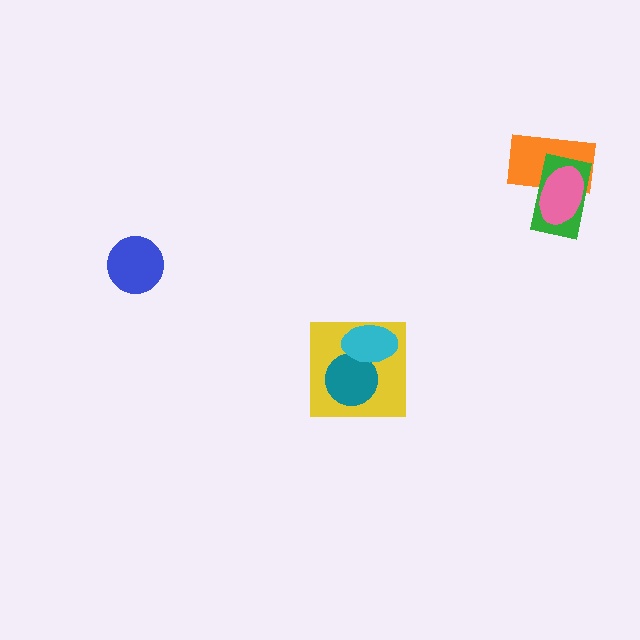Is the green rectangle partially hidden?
Yes, it is partially covered by another shape.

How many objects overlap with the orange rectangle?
2 objects overlap with the orange rectangle.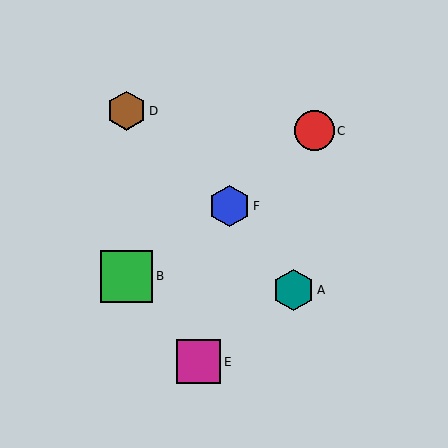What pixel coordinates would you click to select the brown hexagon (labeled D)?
Click at (127, 111) to select the brown hexagon D.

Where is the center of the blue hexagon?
The center of the blue hexagon is at (230, 206).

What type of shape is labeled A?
Shape A is a teal hexagon.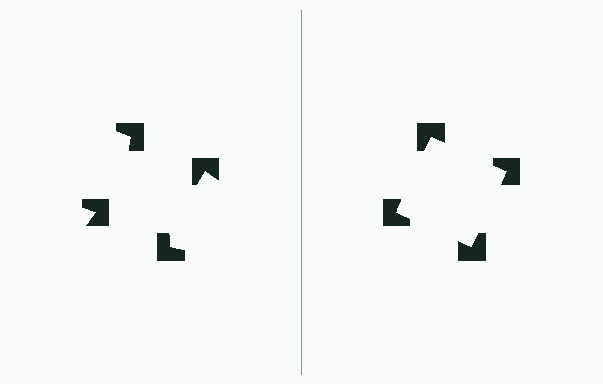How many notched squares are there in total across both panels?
8 — 4 on each side.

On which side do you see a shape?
An illusory square appears on the right side. On the left side the wedge cuts are rotated, so no coherent shape forms.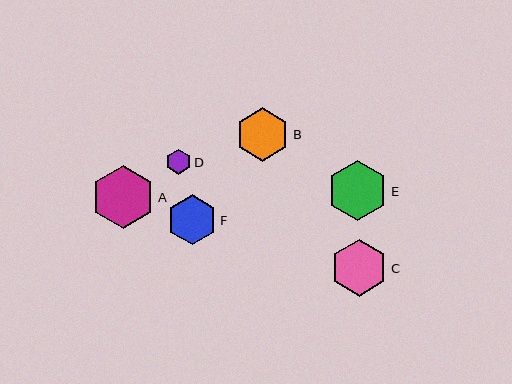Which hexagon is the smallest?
Hexagon D is the smallest with a size of approximately 25 pixels.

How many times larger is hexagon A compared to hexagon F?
Hexagon A is approximately 1.3 times the size of hexagon F.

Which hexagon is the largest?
Hexagon A is the largest with a size of approximately 63 pixels.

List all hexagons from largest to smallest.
From largest to smallest: A, E, C, B, F, D.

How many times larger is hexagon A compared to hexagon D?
Hexagon A is approximately 2.5 times the size of hexagon D.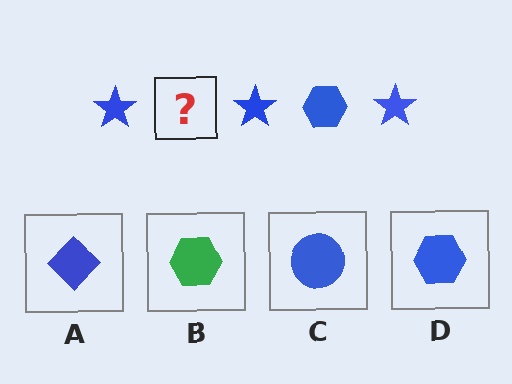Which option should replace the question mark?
Option D.